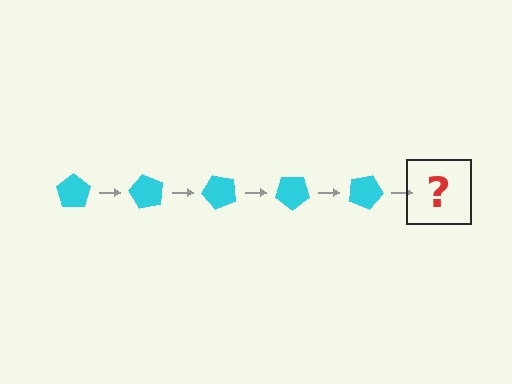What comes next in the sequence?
The next element should be a cyan pentagon rotated 300 degrees.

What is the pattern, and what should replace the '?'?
The pattern is that the pentagon rotates 60 degrees each step. The '?' should be a cyan pentagon rotated 300 degrees.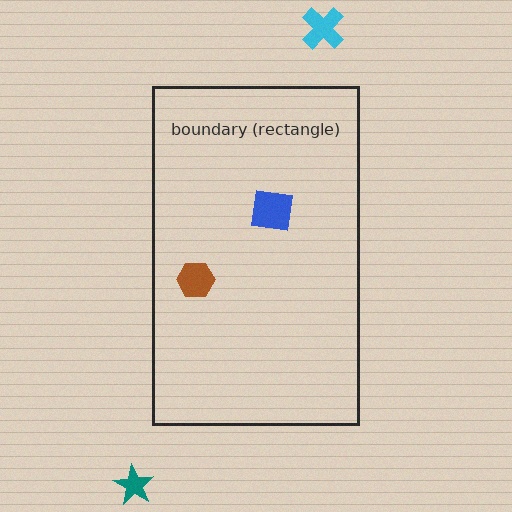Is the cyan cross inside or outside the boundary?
Outside.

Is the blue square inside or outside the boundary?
Inside.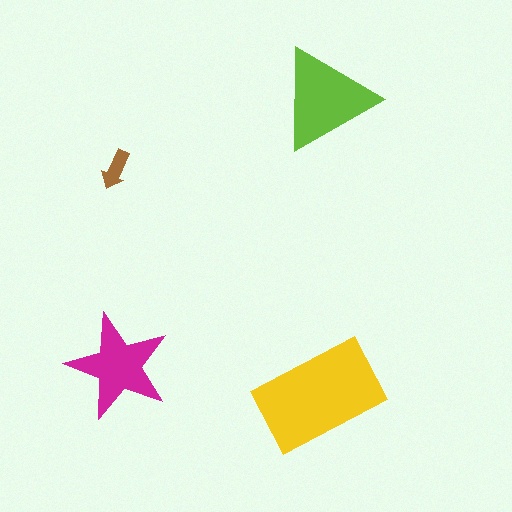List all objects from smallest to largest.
The brown arrow, the magenta star, the lime triangle, the yellow rectangle.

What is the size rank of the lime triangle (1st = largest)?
2nd.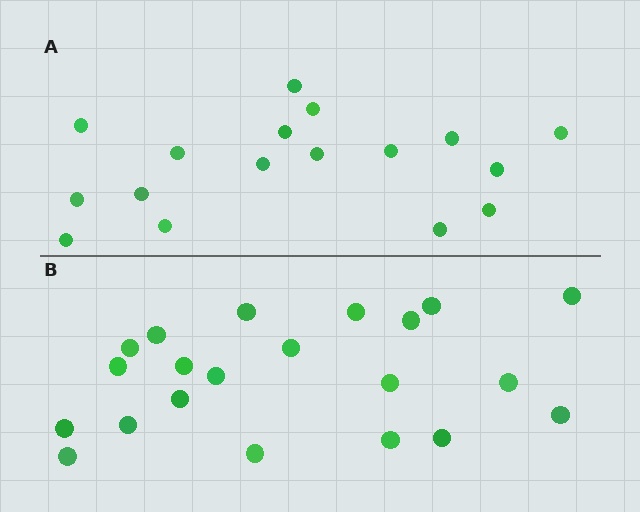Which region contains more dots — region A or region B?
Region B (the bottom region) has more dots.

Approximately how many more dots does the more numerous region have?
Region B has about 4 more dots than region A.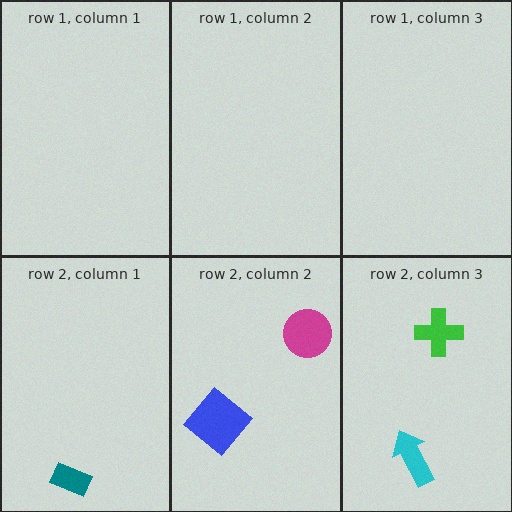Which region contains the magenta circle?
The row 2, column 2 region.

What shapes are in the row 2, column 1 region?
The teal rectangle.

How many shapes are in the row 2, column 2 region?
2.